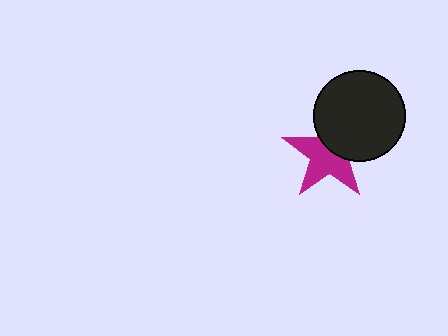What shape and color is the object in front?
The object in front is a black circle.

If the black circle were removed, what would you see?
You would see the complete magenta star.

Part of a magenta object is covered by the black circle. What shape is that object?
It is a star.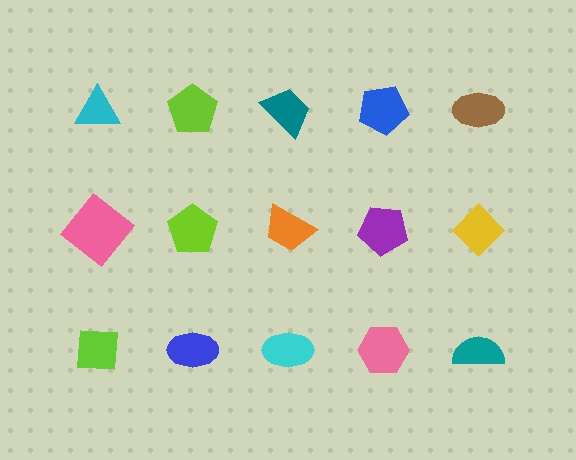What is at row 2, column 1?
A pink diamond.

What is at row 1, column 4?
A blue pentagon.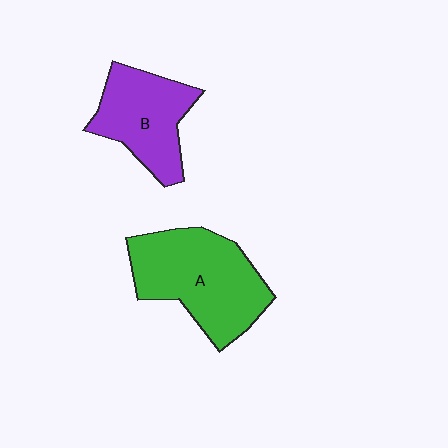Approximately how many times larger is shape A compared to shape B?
Approximately 1.4 times.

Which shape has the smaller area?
Shape B (purple).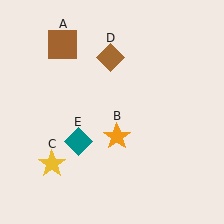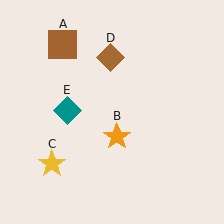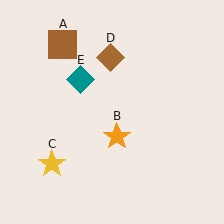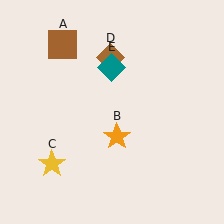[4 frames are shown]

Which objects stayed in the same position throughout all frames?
Brown square (object A) and orange star (object B) and yellow star (object C) and brown diamond (object D) remained stationary.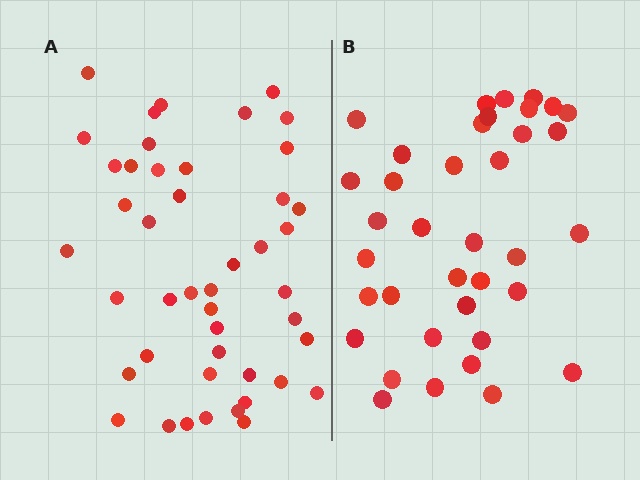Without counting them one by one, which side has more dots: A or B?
Region A (the left region) has more dots.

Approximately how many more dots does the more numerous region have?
Region A has roughly 8 or so more dots than region B.